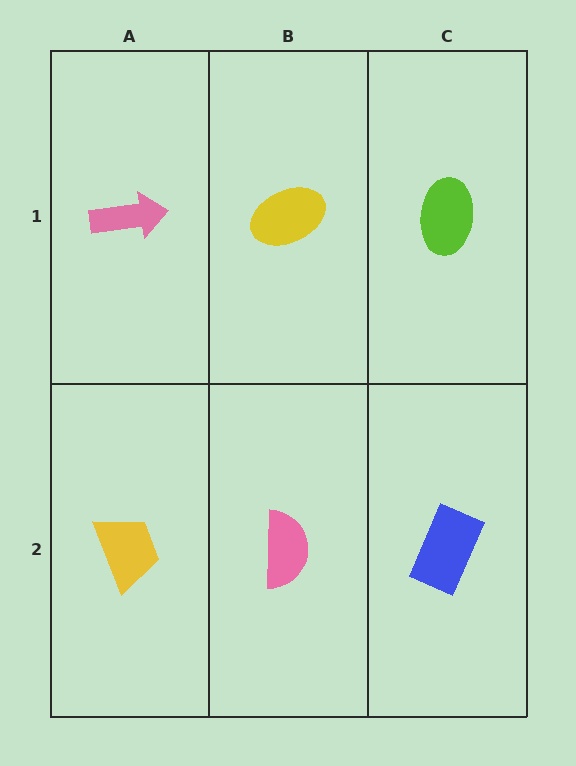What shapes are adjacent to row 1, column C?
A blue rectangle (row 2, column C), a yellow ellipse (row 1, column B).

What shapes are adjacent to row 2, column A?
A pink arrow (row 1, column A), a pink semicircle (row 2, column B).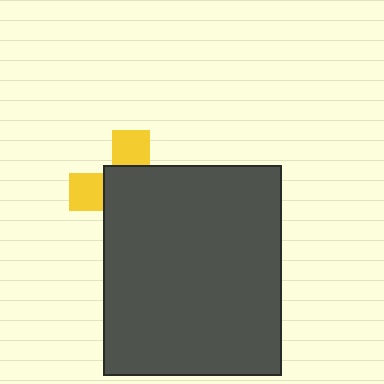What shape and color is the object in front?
The object in front is a dark gray rectangle.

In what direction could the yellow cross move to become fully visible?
The yellow cross could move toward the upper-left. That would shift it out from behind the dark gray rectangle entirely.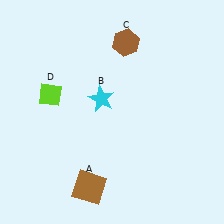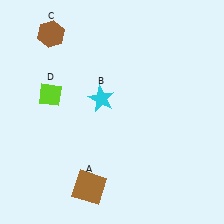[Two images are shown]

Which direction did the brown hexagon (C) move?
The brown hexagon (C) moved left.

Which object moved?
The brown hexagon (C) moved left.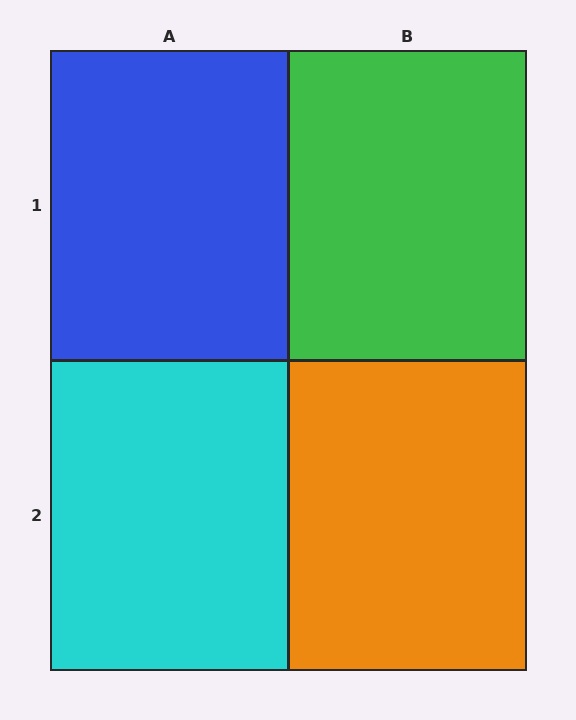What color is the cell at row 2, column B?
Orange.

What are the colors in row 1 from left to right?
Blue, green.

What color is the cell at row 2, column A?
Cyan.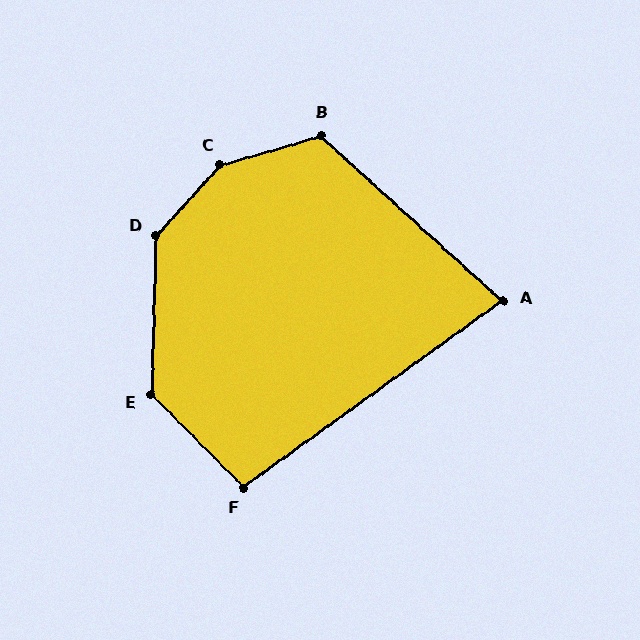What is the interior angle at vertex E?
Approximately 134 degrees (obtuse).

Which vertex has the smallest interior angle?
A, at approximately 78 degrees.